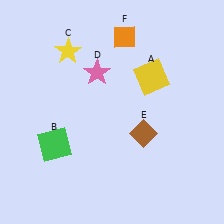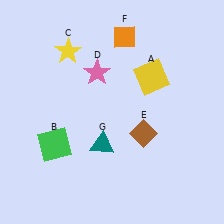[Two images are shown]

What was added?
A teal triangle (G) was added in Image 2.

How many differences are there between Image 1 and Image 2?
There is 1 difference between the two images.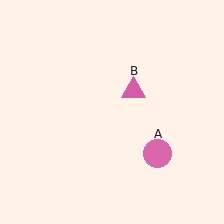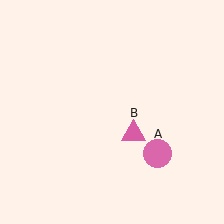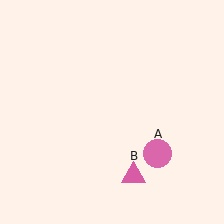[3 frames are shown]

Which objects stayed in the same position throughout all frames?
Pink circle (object A) remained stationary.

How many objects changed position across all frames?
1 object changed position: pink triangle (object B).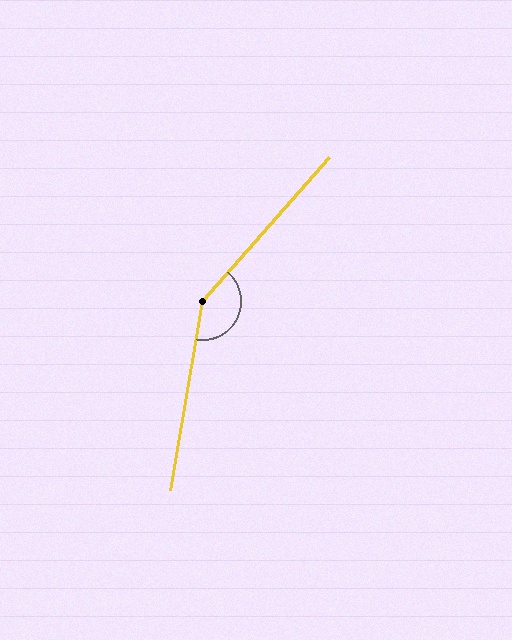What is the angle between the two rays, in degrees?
Approximately 148 degrees.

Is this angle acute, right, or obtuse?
It is obtuse.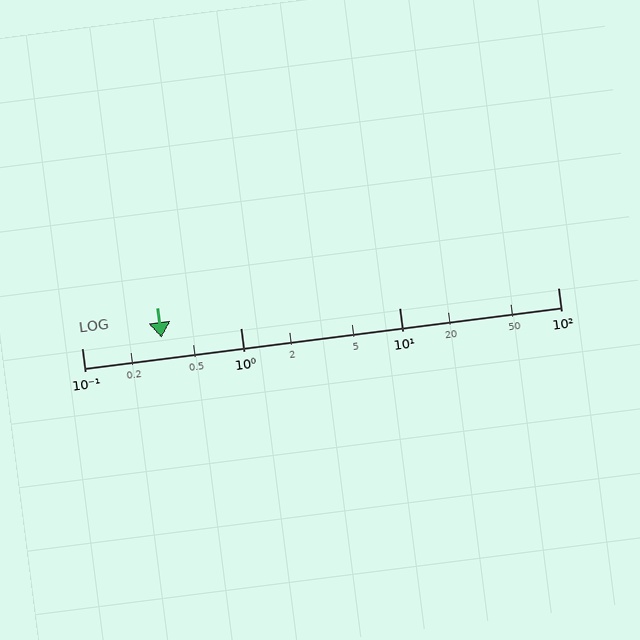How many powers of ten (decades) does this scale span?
The scale spans 3 decades, from 0.1 to 100.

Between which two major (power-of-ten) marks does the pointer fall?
The pointer is between 0.1 and 1.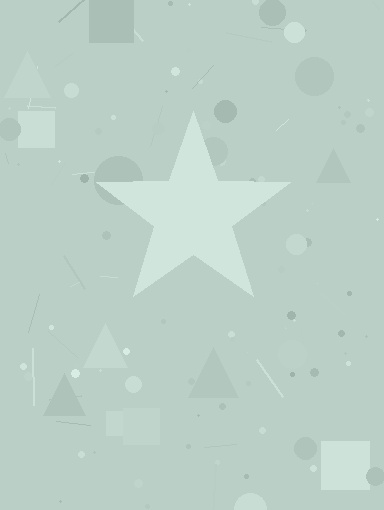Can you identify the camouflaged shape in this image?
The camouflaged shape is a star.